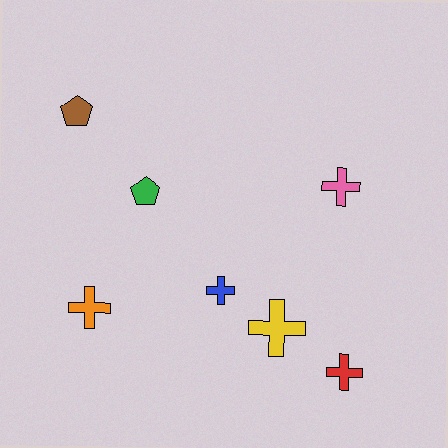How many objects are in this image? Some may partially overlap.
There are 7 objects.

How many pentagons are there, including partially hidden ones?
There are 2 pentagons.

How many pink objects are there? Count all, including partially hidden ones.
There is 1 pink object.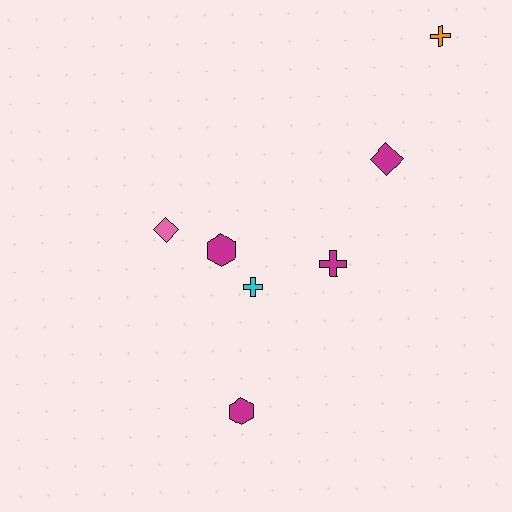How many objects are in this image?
There are 7 objects.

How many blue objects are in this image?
There are no blue objects.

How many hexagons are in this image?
There are 2 hexagons.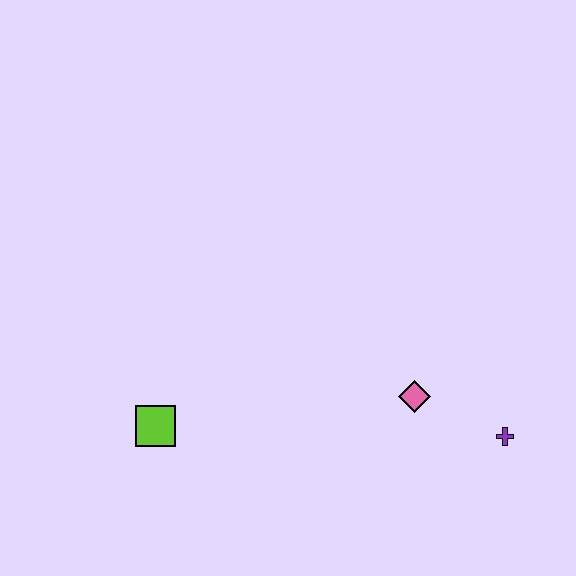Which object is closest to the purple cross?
The pink diamond is closest to the purple cross.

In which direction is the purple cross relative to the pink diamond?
The purple cross is to the right of the pink diamond.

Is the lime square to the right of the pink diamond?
No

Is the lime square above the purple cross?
Yes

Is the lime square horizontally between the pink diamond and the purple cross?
No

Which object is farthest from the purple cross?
The lime square is farthest from the purple cross.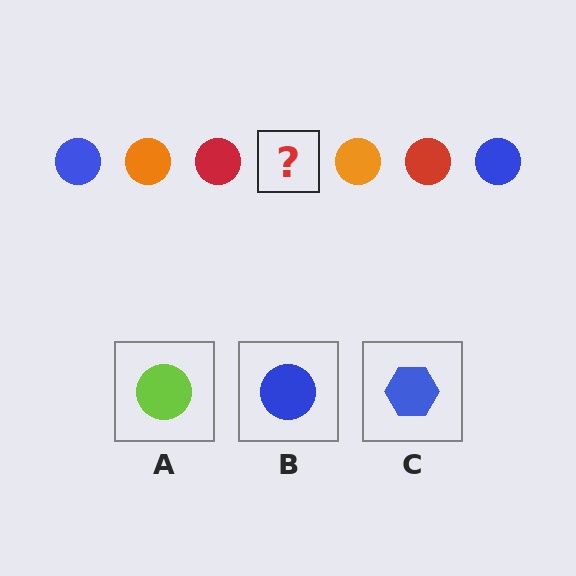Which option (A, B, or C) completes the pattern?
B.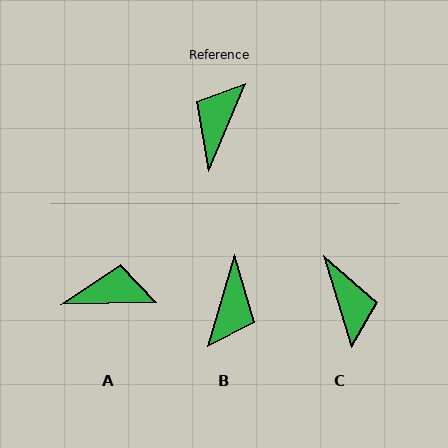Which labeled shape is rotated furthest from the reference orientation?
B, about 173 degrees away.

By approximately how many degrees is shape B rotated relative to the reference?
Approximately 173 degrees clockwise.